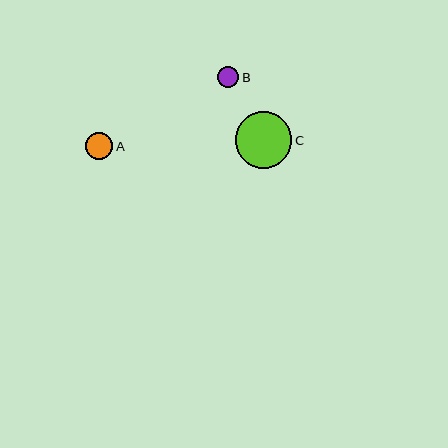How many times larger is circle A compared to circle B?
Circle A is approximately 1.3 times the size of circle B.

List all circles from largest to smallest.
From largest to smallest: C, A, B.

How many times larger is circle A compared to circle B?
Circle A is approximately 1.3 times the size of circle B.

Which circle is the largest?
Circle C is the largest with a size of approximately 56 pixels.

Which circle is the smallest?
Circle B is the smallest with a size of approximately 21 pixels.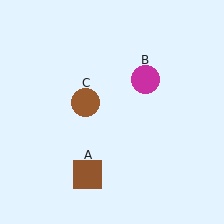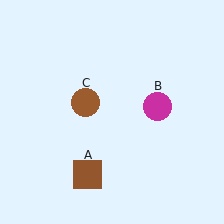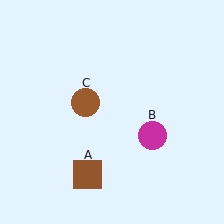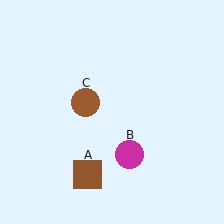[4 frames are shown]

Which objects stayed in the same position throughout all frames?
Brown square (object A) and brown circle (object C) remained stationary.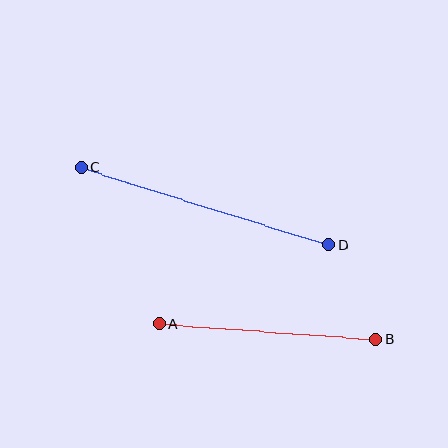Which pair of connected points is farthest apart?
Points C and D are farthest apart.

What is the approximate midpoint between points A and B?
The midpoint is at approximately (267, 332) pixels.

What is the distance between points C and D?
The distance is approximately 259 pixels.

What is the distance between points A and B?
The distance is approximately 217 pixels.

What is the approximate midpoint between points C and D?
The midpoint is at approximately (205, 206) pixels.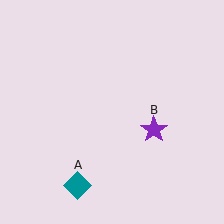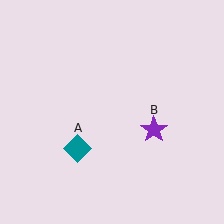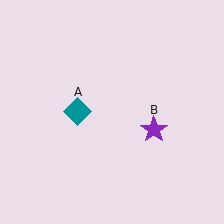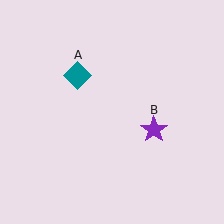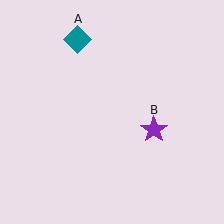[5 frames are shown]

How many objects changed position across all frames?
1 object changed position: teal diamond (object A).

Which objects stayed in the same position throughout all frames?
Purple star (object B) remained stationary.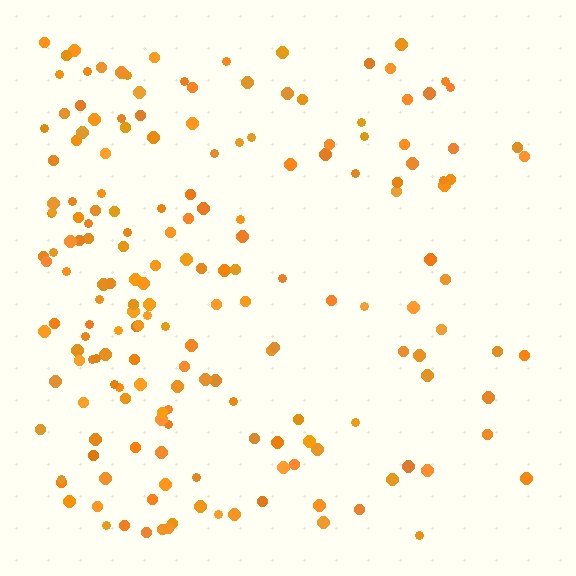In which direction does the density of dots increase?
From right to left, with the left side densest.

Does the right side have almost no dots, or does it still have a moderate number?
Still a moderate number, just noticeably fewer than the left.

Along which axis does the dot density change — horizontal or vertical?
Horizontal.